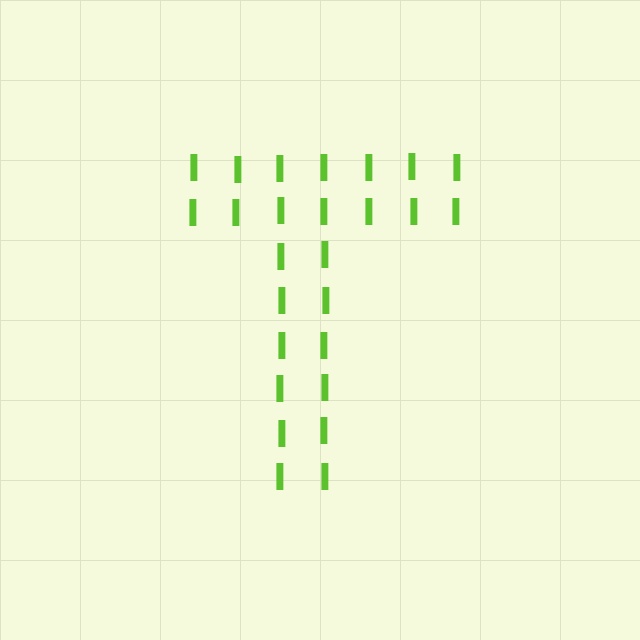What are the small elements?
The small elements are letter I's.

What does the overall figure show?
The overall figure shows the letter T.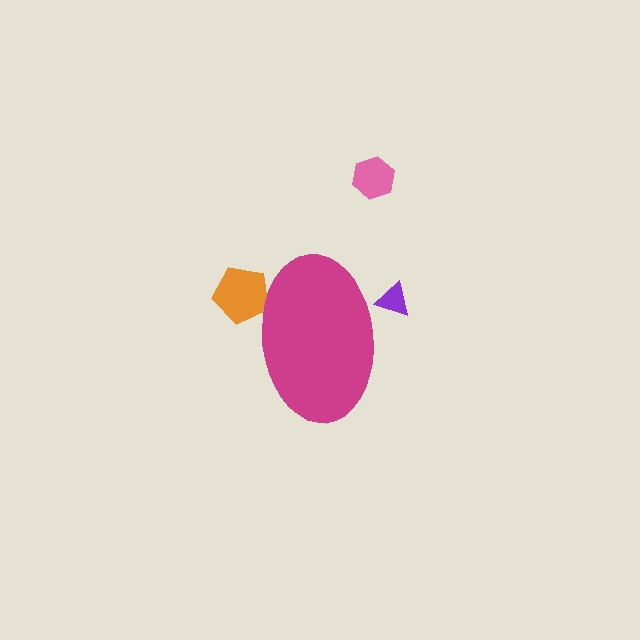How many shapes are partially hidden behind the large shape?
2 shapes are partially hidden.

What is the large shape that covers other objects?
A magenta ellipse.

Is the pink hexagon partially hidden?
No, the pink hexagon is fully visible.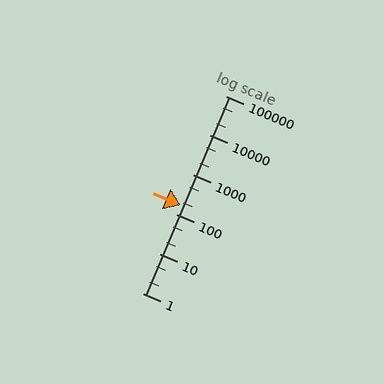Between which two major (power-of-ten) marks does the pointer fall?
The pointer is between 100 and 1000.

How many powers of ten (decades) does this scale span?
The scale spans 5 decades, from 1 to 100000.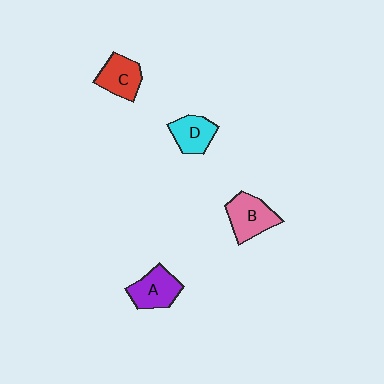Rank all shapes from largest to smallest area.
From largest to smallest: B (pink), A (purple), C (red), D (cyan).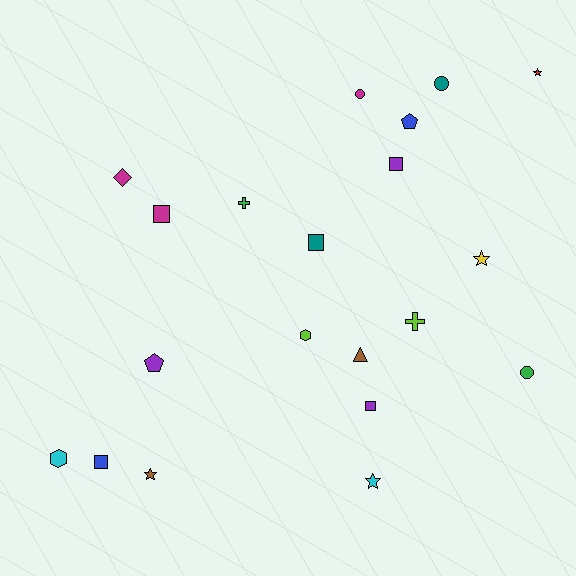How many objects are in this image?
There are 20 objects.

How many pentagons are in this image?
There are 2 pentagons.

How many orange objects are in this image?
There are no orange objects.